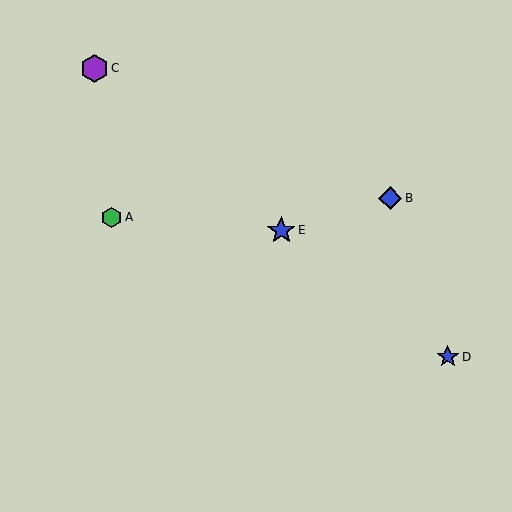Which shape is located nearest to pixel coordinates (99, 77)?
The purple hexagon (labeled C) at (94, 68) is nearest to that location.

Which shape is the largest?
The purple hexagon (labeled C) is the largest.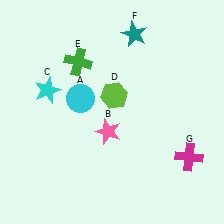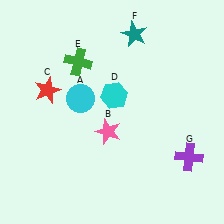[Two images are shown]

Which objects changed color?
C changed from cyan to red. D changed from lime to cyan. G changed from magenta to purple.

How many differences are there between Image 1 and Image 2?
There are 3 differences between the two images.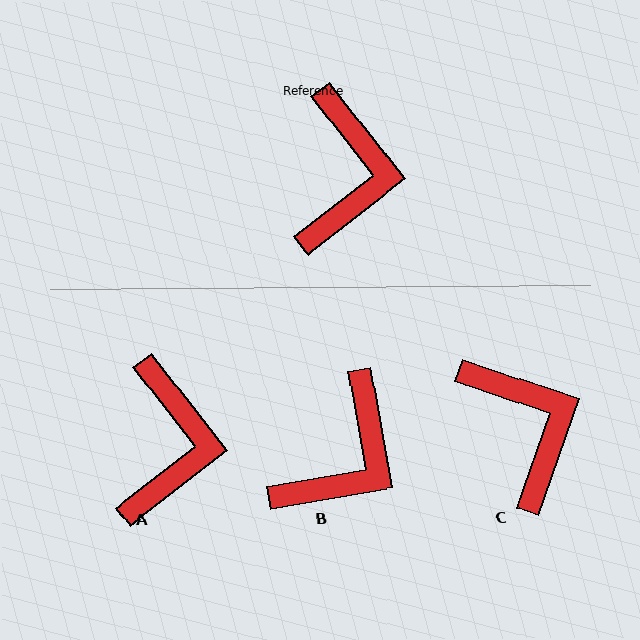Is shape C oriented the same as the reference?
No, it is off by about 33 degrees.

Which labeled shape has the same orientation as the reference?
A.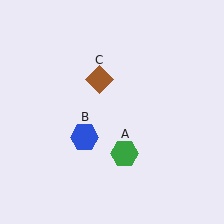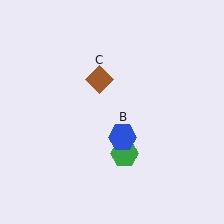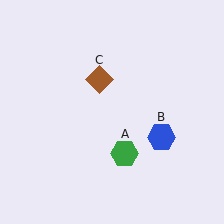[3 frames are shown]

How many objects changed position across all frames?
1 object changed position: blue hexagon (object B).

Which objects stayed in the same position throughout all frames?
Green hexagon (object A) and brown diamond (object C) remained stationary.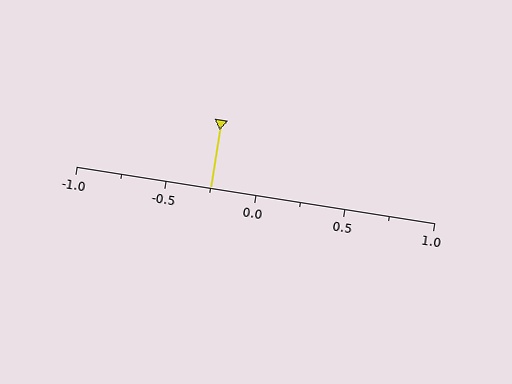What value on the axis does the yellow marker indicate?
The marker indicates approximately -0.25.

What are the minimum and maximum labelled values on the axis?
The axis runs from -1.0 to 1.0.